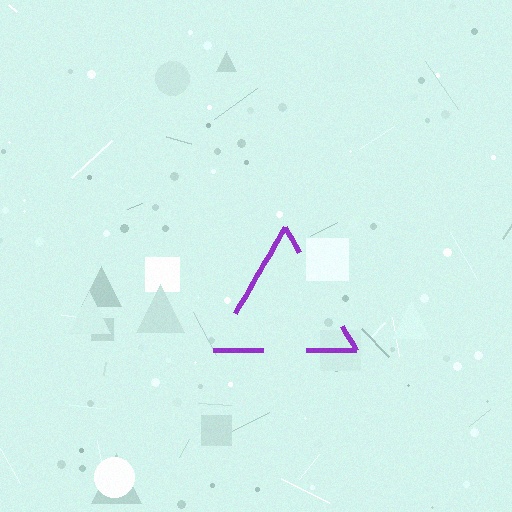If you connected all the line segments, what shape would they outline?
They would outline a triangle.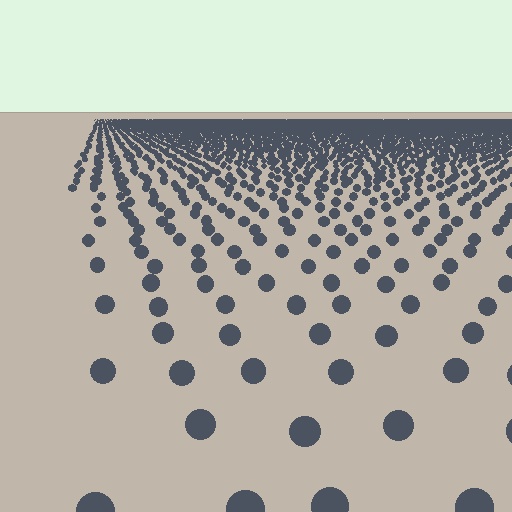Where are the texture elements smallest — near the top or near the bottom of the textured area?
Near the top.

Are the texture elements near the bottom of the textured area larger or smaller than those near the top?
Larger. Near the bottom, elements are closer to the viewer and appear at a bigger on-screen size.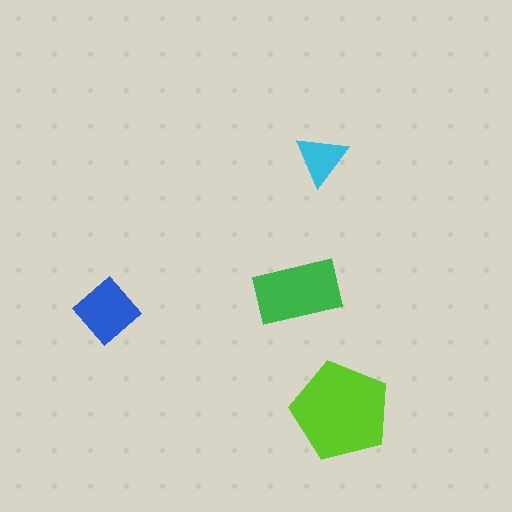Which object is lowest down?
The lime pentagon is bottommost.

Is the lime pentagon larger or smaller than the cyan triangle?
Larger.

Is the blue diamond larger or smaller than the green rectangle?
Smaller.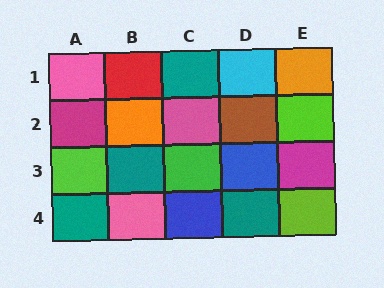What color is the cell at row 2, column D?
Brown.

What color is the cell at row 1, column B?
Red.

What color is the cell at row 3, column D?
Blue.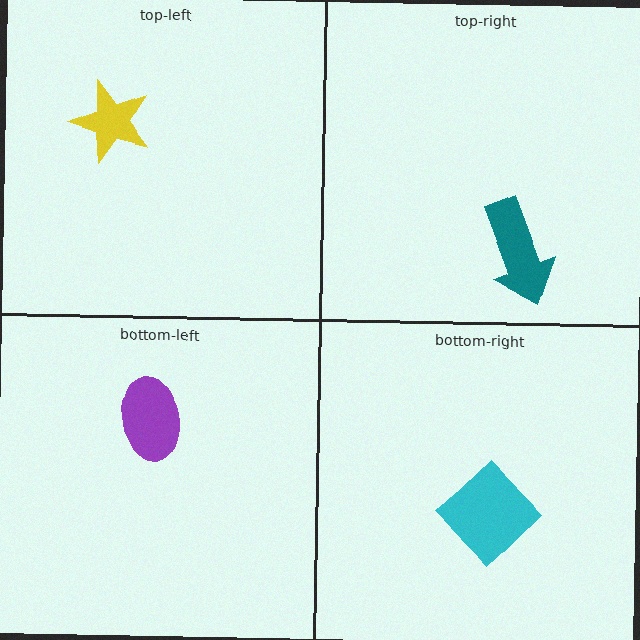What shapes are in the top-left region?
The yellow star.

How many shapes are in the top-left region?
1.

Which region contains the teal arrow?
The top-right region.